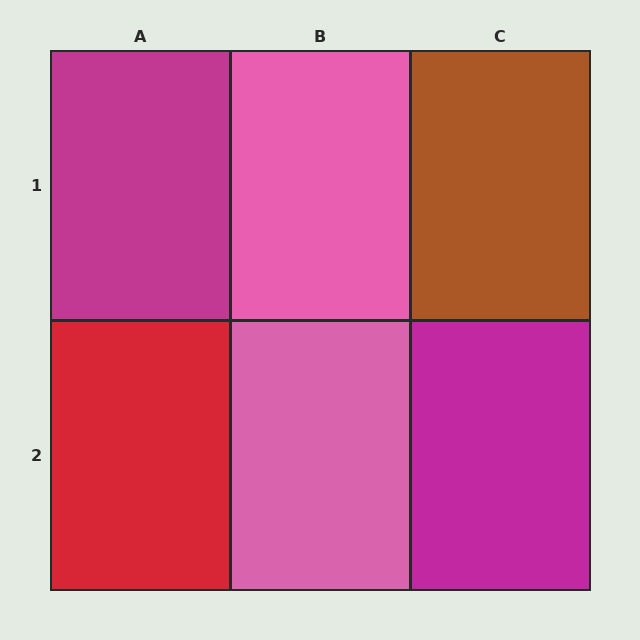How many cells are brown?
1 cell is brown.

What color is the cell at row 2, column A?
Red.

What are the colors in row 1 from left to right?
Magenta, pink, brown.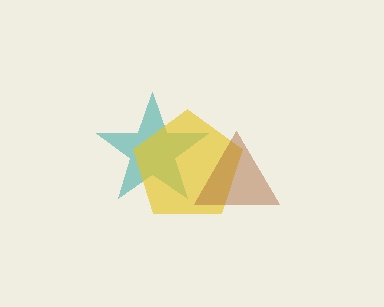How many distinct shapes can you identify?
There are 3 distinct shapes: a teal star, a yellow pentagon, a brown triangle.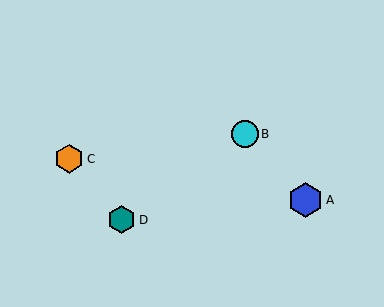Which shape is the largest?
The blue hexagon (labeled A) is the largest.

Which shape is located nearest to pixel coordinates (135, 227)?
The teal hexagon (labeled D) at (122, 220) is nearest to that location.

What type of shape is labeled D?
Shape D is a teal hexagon.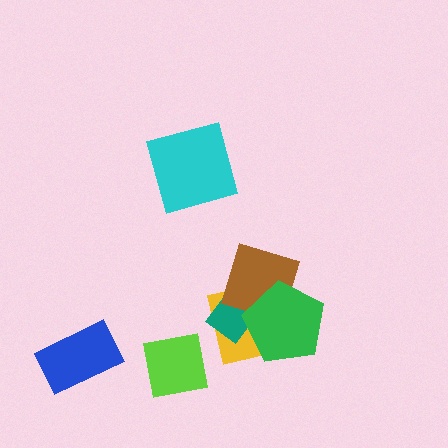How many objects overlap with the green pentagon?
3 objects overlap with the green pentagon.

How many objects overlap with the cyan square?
0 objects overlap with the cyan square.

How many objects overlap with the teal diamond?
3 objects overlap with the teal diamond.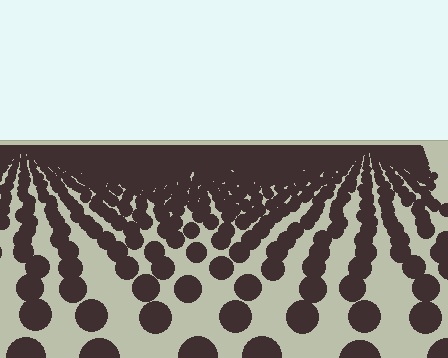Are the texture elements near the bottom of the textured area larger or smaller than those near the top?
Larger. Near the bottom, elements are closer to the viewer and appear at a bigger on-screen size.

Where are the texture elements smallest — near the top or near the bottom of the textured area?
Near the top.